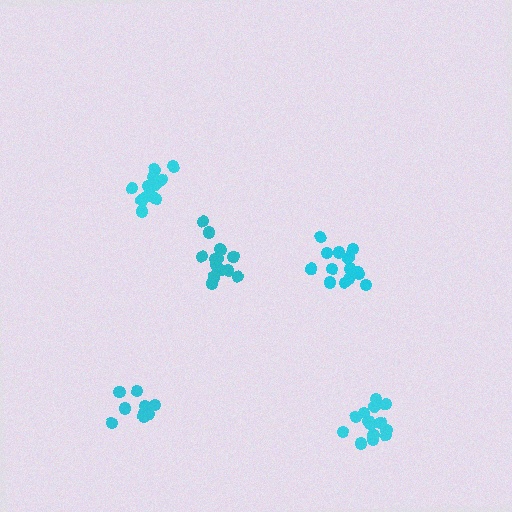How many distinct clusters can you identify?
There are 5 distinct clusters.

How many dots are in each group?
Group 1: 14 dots, Group 2: 9 dots, Group 3: 13 dots, Group 4: 14 dots, Group 5: 15 dots (65 total).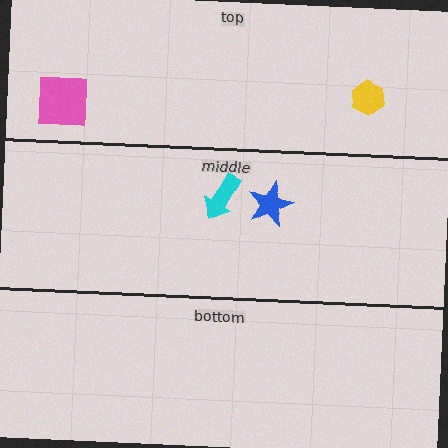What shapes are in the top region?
The pink square, the yellow hexagon.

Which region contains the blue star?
The middle region.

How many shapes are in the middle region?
2.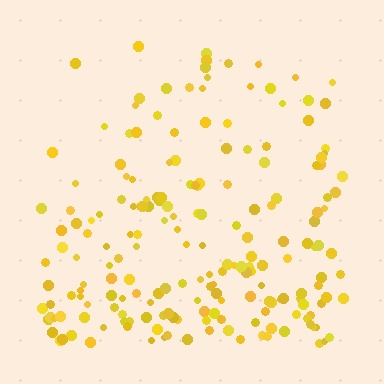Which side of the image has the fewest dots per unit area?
The top.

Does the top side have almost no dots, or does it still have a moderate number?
Still a moderate number, just noticeably fewer than the bottom.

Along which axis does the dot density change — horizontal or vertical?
Vertical.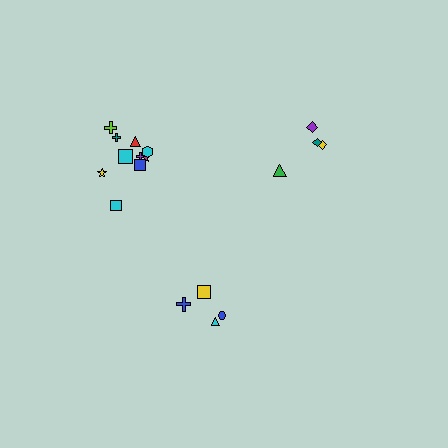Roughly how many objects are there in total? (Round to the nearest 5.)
Roughly 20 objects in total.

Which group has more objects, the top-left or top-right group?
The top-left group.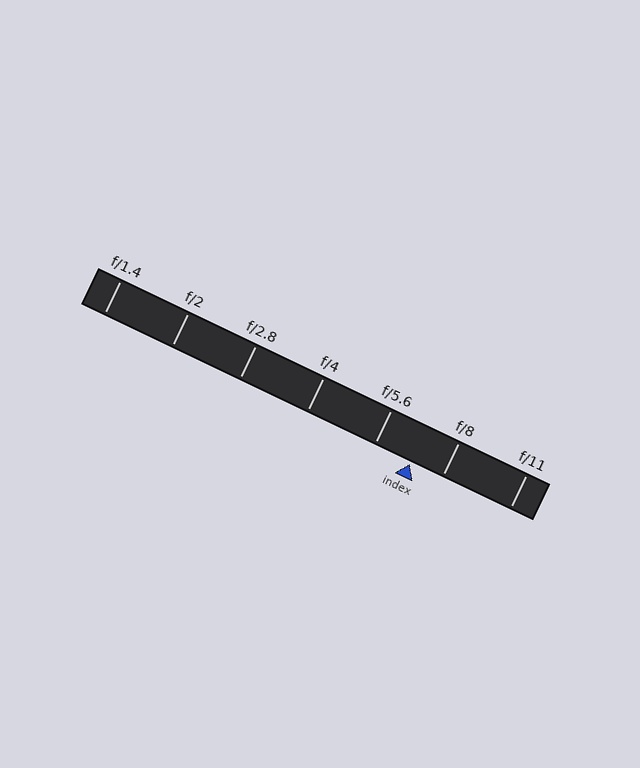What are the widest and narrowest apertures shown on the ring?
The widest aperture shown is f/1.4 and the narrowest is f/11.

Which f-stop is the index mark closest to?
The index mark is closest to f/8.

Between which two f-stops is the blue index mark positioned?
The index mark is between f/5.6 and f/8.